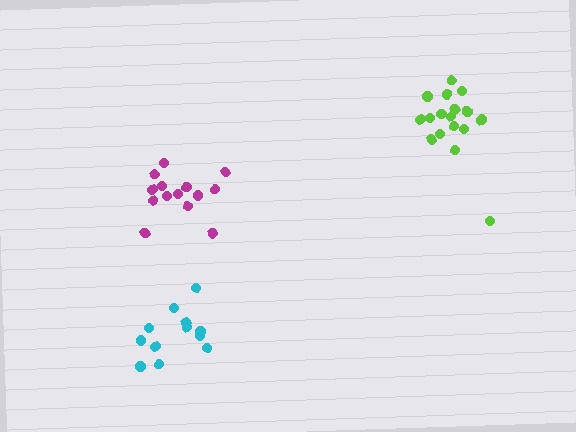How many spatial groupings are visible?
There are 3 spatial groupings.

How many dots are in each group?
Group 1: 17 dots, Group 2: 14 dots, Group 3: 12 dots (43 total).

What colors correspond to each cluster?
The clusters are colored: lime, magenta, cyan.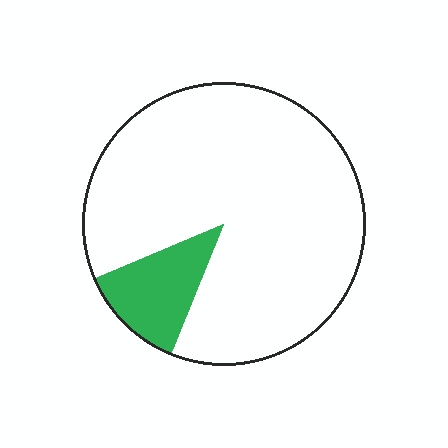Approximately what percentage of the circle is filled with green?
Approximately 15%.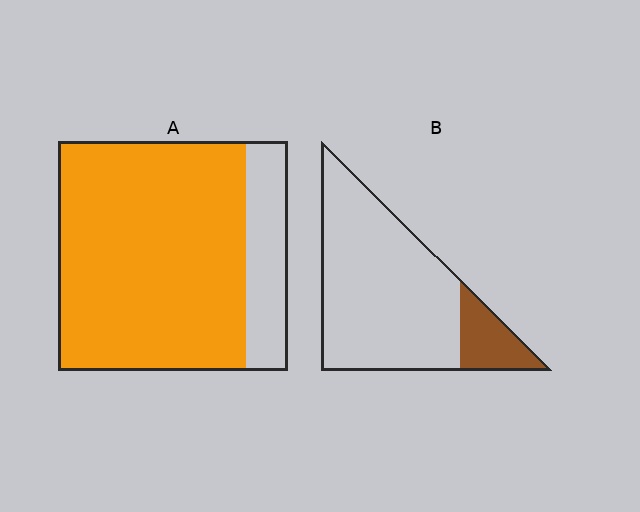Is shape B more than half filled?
No.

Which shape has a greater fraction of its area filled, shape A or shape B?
Shape A.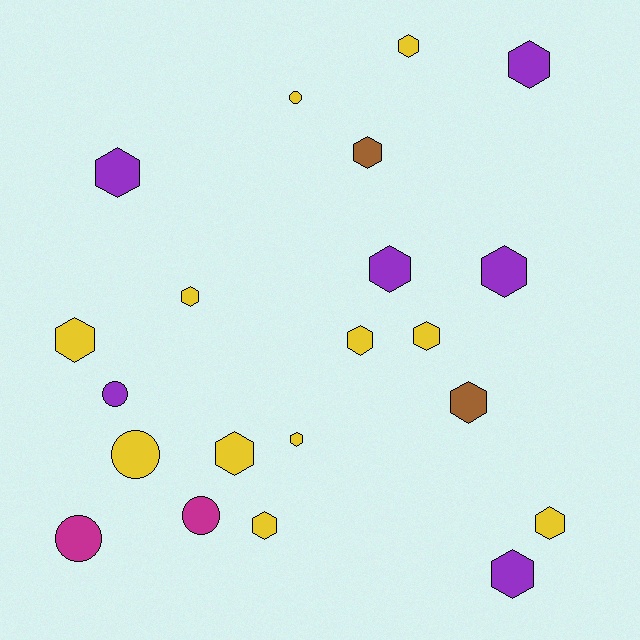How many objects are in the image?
There are 21 objects.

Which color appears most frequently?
Yellow, with 11 objects.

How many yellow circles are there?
There are 2 yellow circles.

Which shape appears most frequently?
Hexagon, with 16 objects.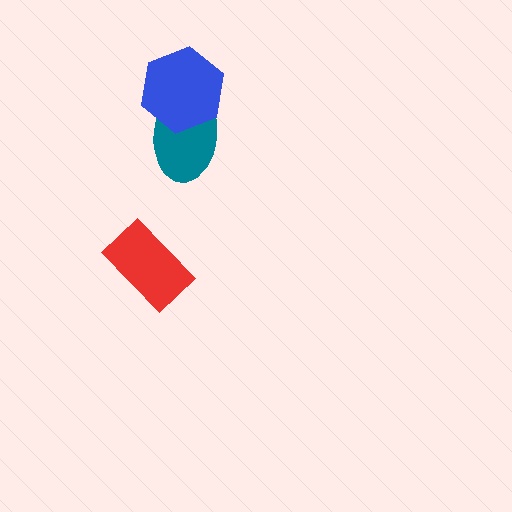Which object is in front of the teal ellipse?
The blue hexagon is in front of the teal ellipse.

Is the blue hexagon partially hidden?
No, no other shape covers it.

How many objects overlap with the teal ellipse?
1 object overlaps with the teal ellipse.